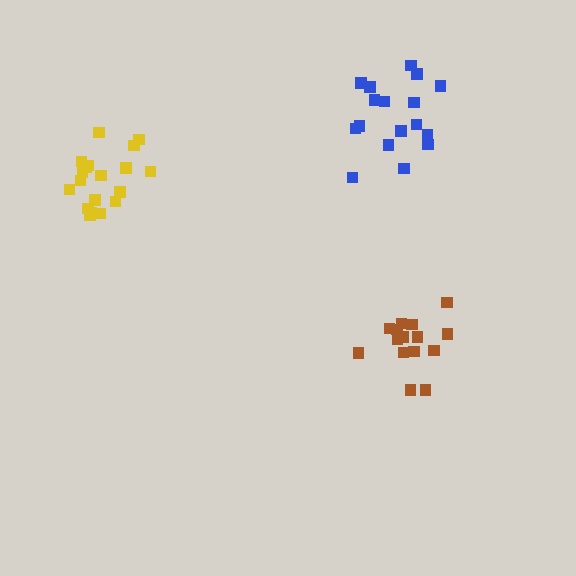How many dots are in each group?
Group 1: 16 dots, Group 2: 19 dots, Group 3: 17 dots (52 total).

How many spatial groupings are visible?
There are 3 spatial groupings.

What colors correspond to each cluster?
The clusters are colored: brown, yellow, blue.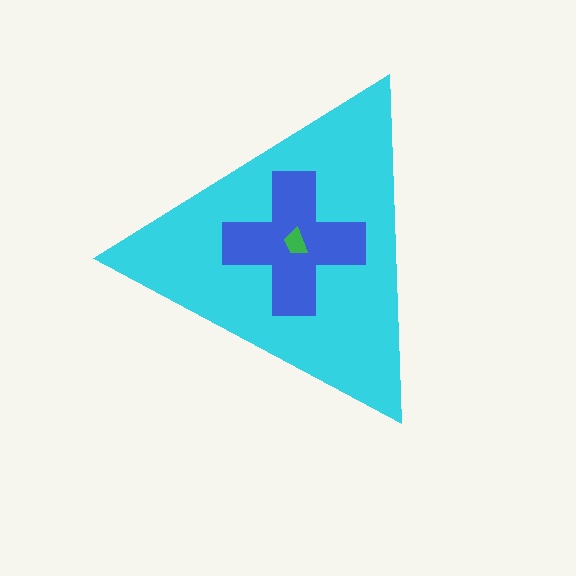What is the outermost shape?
The cyan triangle.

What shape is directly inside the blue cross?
The green trapezoid.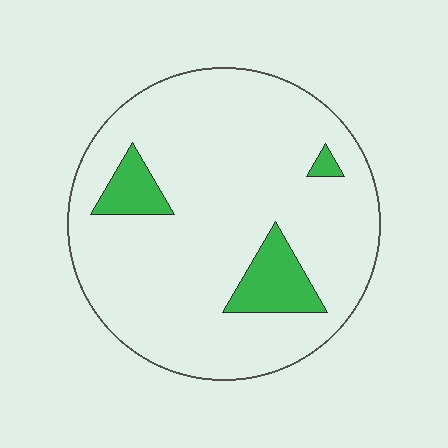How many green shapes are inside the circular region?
3.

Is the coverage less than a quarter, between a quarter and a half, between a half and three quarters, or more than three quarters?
Less than a quarter.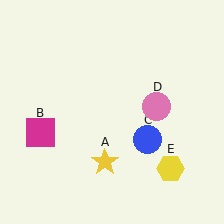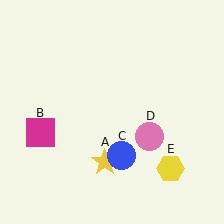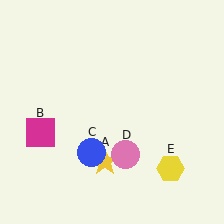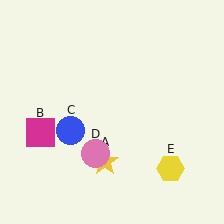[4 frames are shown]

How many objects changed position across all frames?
2 objects changed position: blue circle (object C), pink circle (object D).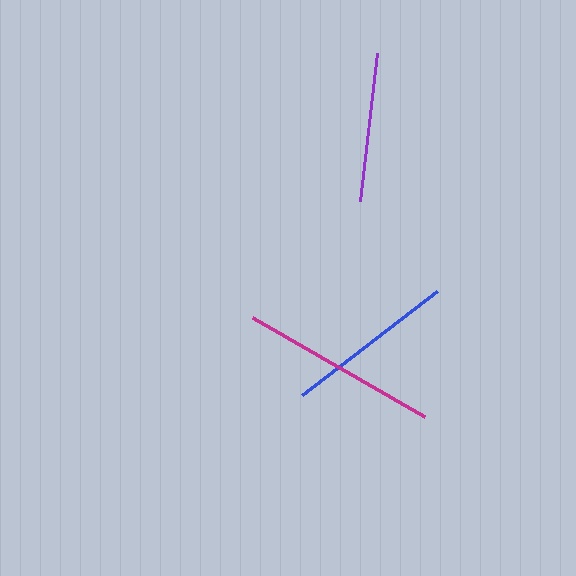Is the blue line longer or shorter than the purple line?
The blue line is longer than the purple line.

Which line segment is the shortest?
The purple line is the shortest at approximately 149 pixels.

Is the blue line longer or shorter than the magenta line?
The magenta line is longer than the blue line.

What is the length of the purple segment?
The purple segment is approximately 149 pixels long.